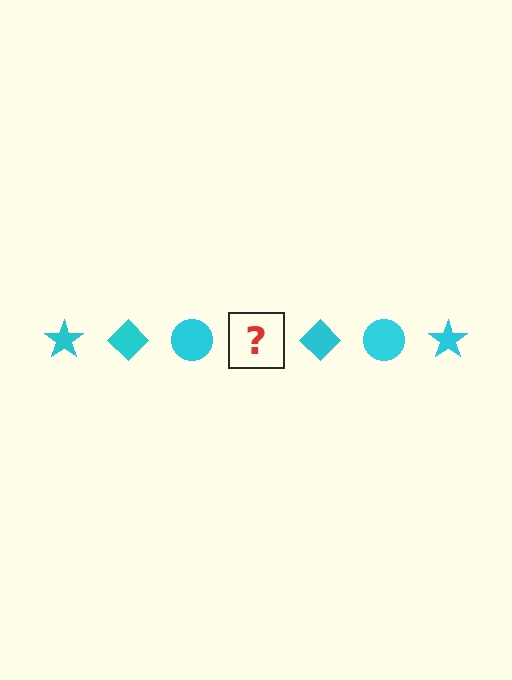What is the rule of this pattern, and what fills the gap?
The rule is that the pattern cycles through star, diamond, circle shapes in cyan. The gap should be filled with a cyan star.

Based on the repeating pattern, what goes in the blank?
The blank should be a cyan star.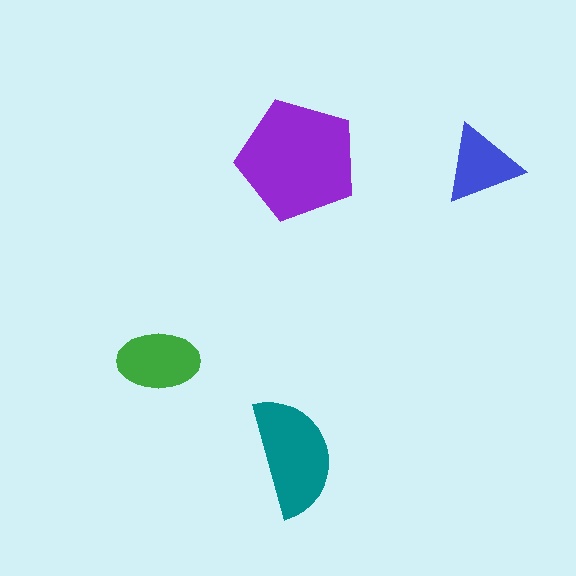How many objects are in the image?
There are 4 objects in the image.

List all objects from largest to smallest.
The purple pentagon, the teal semicircle, the green ellipse, the blue triangle.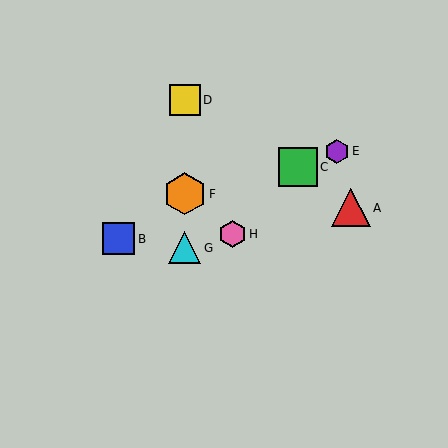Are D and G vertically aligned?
Yes, both are at x≈185.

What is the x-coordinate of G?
Object G is at x≈185.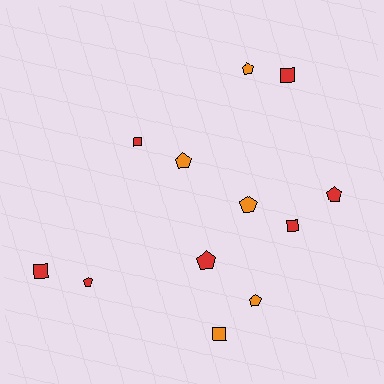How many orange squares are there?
There is 1 orange square.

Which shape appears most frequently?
Pentagon, with 7 objects.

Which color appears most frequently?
Red, with 7 objects.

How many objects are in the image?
There are 12 objects.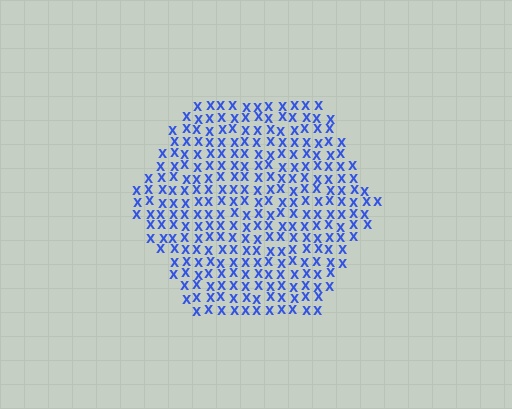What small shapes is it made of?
It is made of small letter X's.